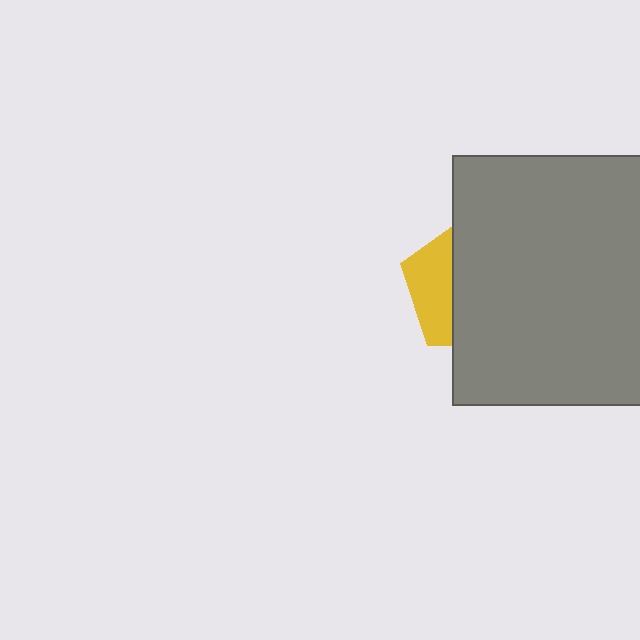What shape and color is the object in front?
The object in front is a gray rectangle.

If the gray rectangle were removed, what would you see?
You would see the complete yellow pentagon.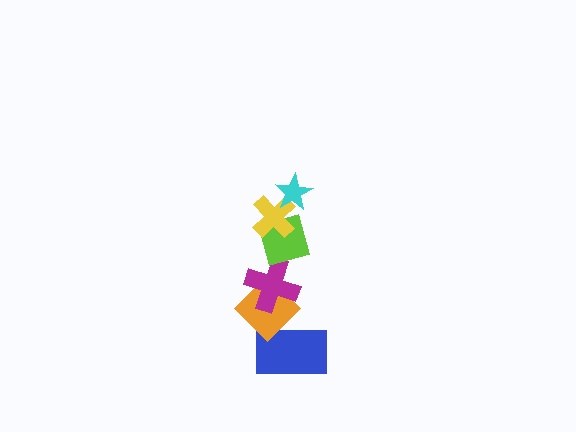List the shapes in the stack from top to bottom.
From top to bottom: the cyan star, the yellow cross, the lime diamond, the magenta cross, the orange diamond, the blue rectangle.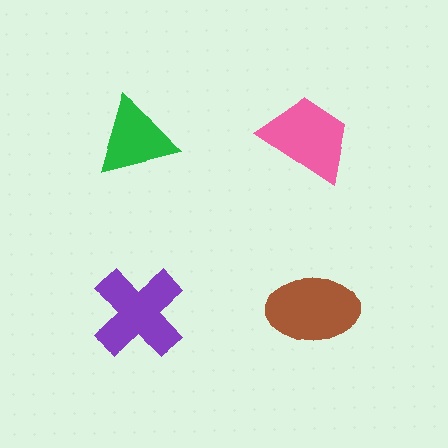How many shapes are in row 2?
2 shapes.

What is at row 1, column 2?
A pink trapezoid.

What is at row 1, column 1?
A green triangle.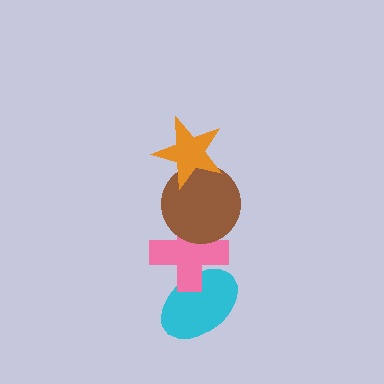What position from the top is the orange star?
The orange star is 1st from the top.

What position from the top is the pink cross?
The pink cross is 3rd from the top.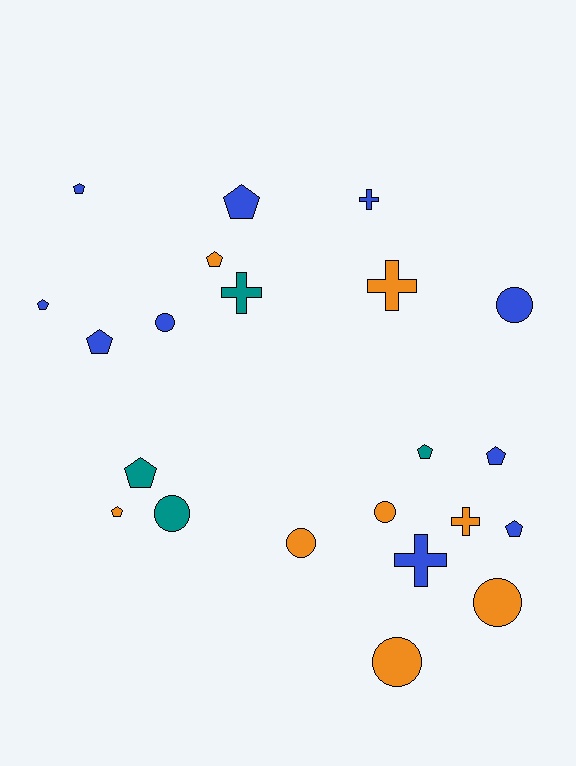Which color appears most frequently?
Blue, with 10 objects.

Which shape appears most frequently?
Pentagon, with 10 objects.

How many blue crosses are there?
There are 2 blue crosses.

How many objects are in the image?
There are 22 objects.